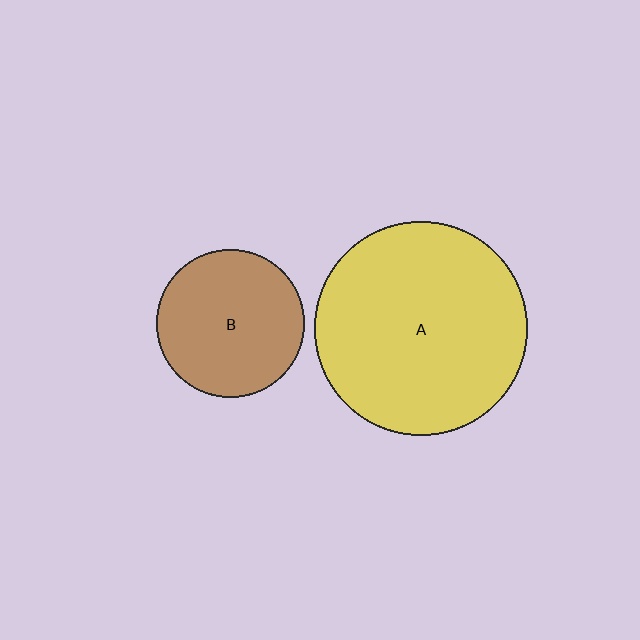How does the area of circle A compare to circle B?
Approximately 2.1 times.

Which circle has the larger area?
Circle A (yellow).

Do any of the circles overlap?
No, none of the circles overlap.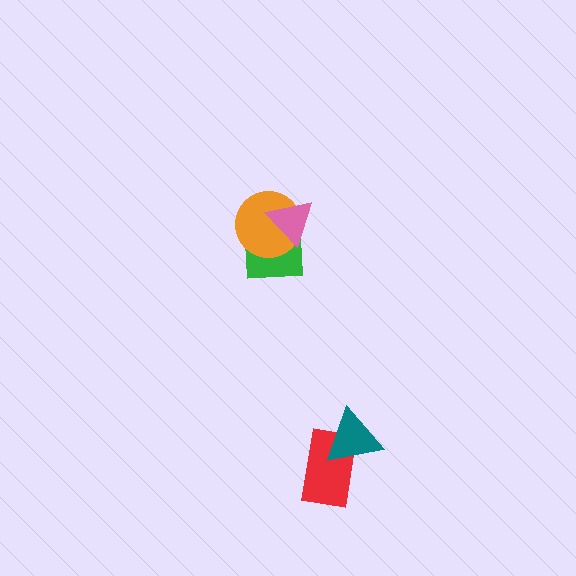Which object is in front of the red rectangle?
The teal triangle is in front of the red rectangle.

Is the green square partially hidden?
Yes, it is partially covered by another shape.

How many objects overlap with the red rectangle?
1 object overlaps with the red rectangle.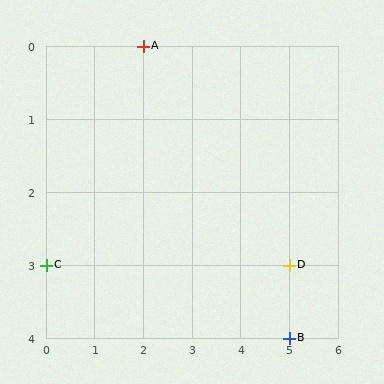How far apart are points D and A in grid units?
Points D and A are 3 columns and 3 rows apart (about 4.2 grid units diagonally).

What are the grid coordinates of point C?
Point C is at grid coordinates (0, 3).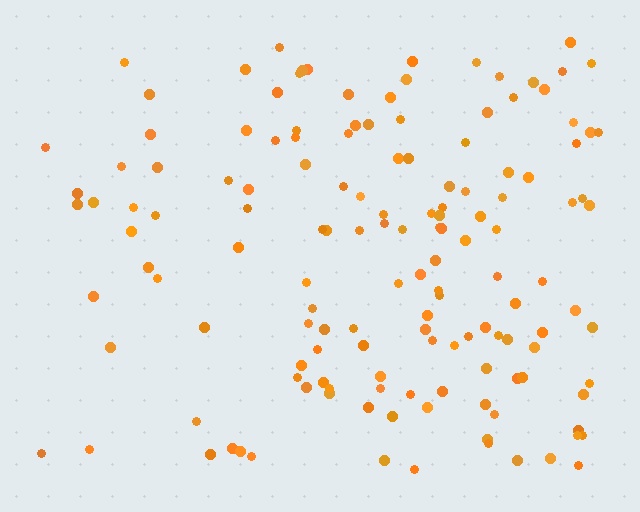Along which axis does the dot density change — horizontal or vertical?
Horizontal.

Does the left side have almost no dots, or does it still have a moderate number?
Still a moderate number, just noticeably fewer than the right.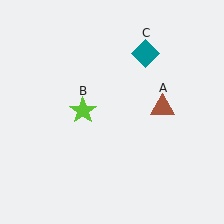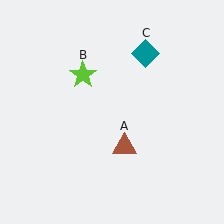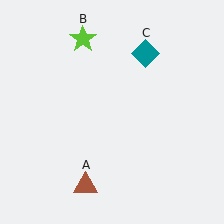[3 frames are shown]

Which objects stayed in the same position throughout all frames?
Teal diamond (object C) remained stationary.